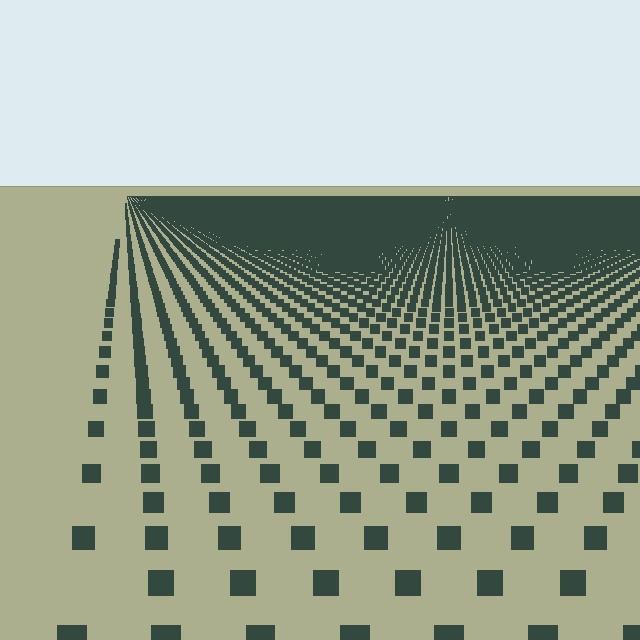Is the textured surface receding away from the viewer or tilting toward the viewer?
The surface is receding away from the viewer. Texture elements get smaller and denser toward the top.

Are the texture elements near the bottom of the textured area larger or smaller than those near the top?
Larger. Near the bottom, elements are closer to the viewer and appear at a bigger on-screen size.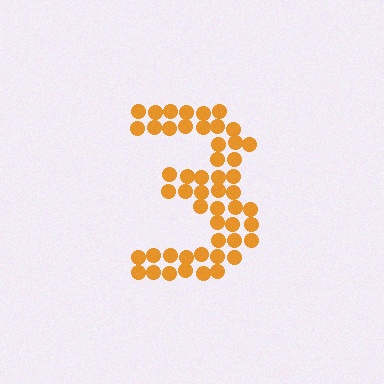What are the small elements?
The small elements are circles.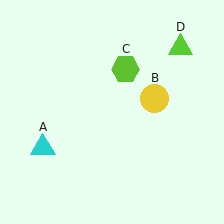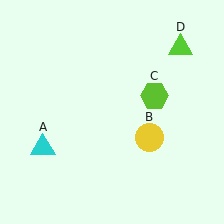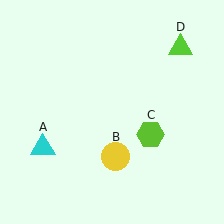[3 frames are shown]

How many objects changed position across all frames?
2 objects changed position: yellow circle (object B), lime hexagon (object C).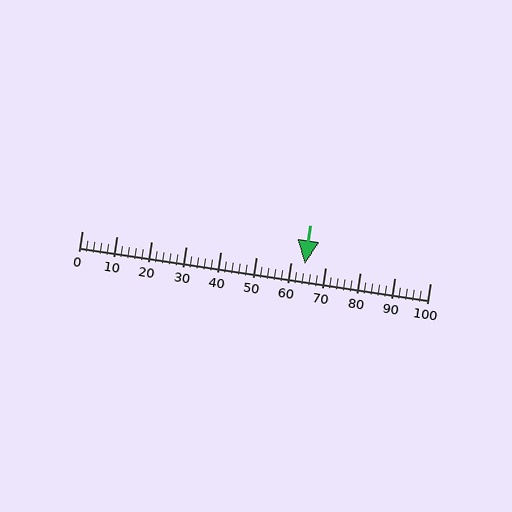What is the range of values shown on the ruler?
The ruler shows values from 0 to 100.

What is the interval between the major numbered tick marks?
The major tick marks are spaced 10 units apart.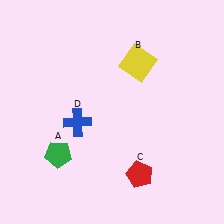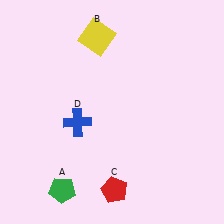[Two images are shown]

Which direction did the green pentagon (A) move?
The green pentagon (A) moved down.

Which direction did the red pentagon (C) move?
The red pentagon (C) moved left.